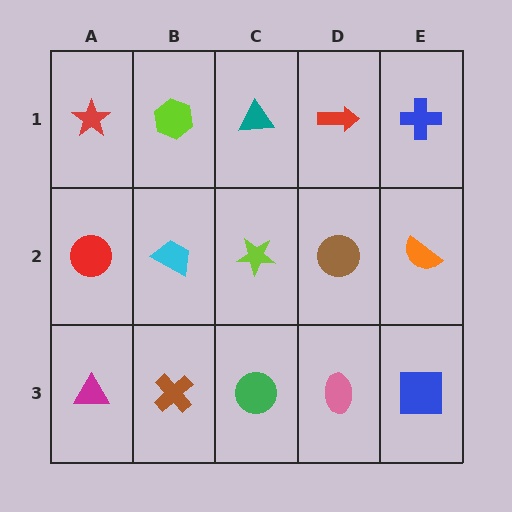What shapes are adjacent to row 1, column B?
A cyan trapezoid (row 2, column B), a red star (row 1, column A), a teal triangle (row 1, column C).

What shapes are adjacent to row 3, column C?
A lime star (row 2, column C), a brown cross (row 3, column B), a pink ellipse (row 3, column D).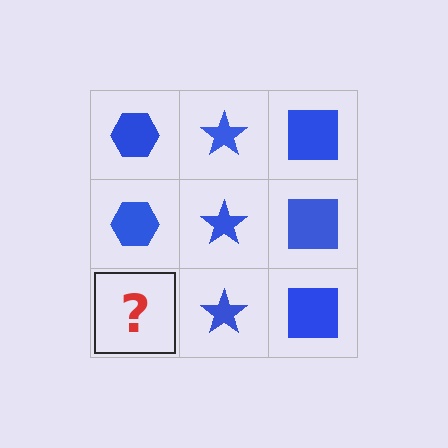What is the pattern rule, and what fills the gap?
The rule is that each column has a consistent shape. The gap should be filled with a blue hexagon.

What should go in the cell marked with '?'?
The missing cell should contain a blue hexagon.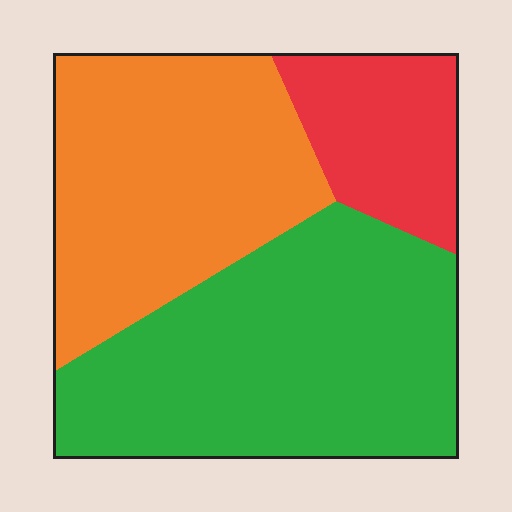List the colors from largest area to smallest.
From largest to smallest: green, orange, red.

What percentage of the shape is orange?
Orange takes up between a quarter and a half of the shape.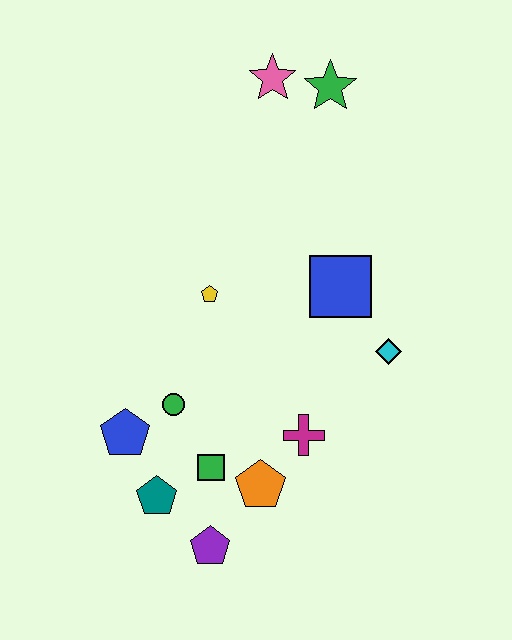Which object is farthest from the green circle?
The green star is farthest from the green circle.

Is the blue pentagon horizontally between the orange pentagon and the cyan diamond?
No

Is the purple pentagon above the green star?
No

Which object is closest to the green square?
The orange pentagon is closest to the green square.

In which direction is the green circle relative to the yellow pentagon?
The green circle is below the yellow pentagon.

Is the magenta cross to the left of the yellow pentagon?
No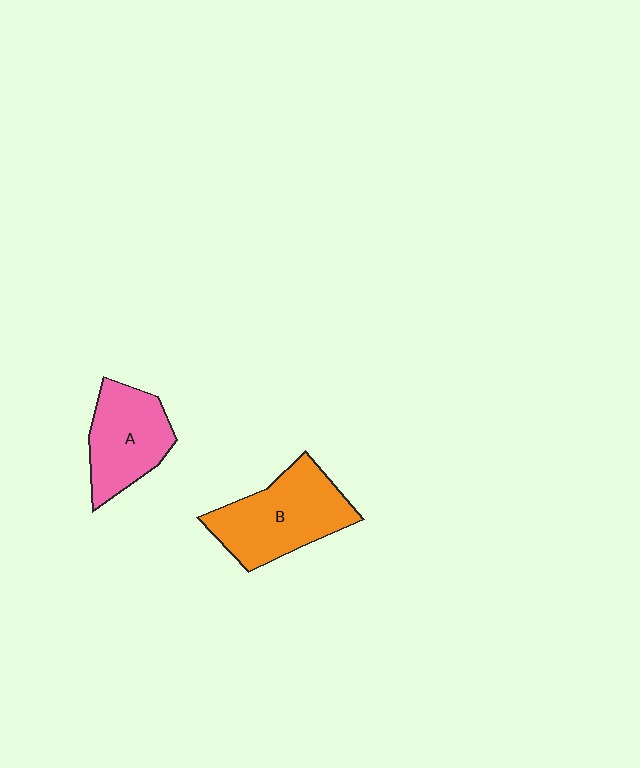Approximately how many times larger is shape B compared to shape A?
Approximately 1.3 times.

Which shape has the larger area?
Shape B (orange).